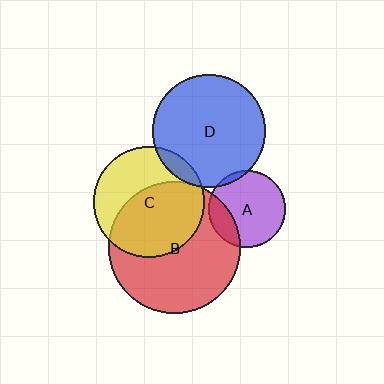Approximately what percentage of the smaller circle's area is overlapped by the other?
Approximately 5%.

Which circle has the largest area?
Circle B (red).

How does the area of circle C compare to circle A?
Approximately 2.1 times.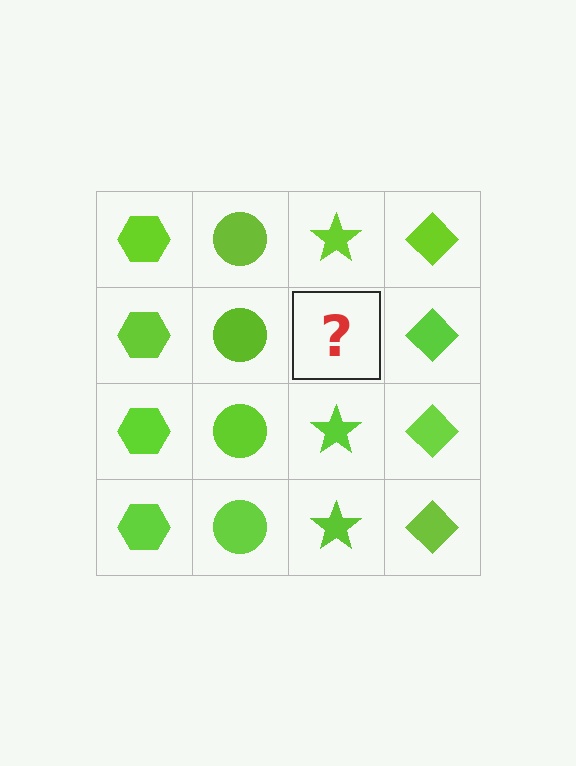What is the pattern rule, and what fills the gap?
The rule is that each column has a consistent shape. The gap should be filled with a lime star.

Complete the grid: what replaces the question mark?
The question mark should be replaced with a lime star.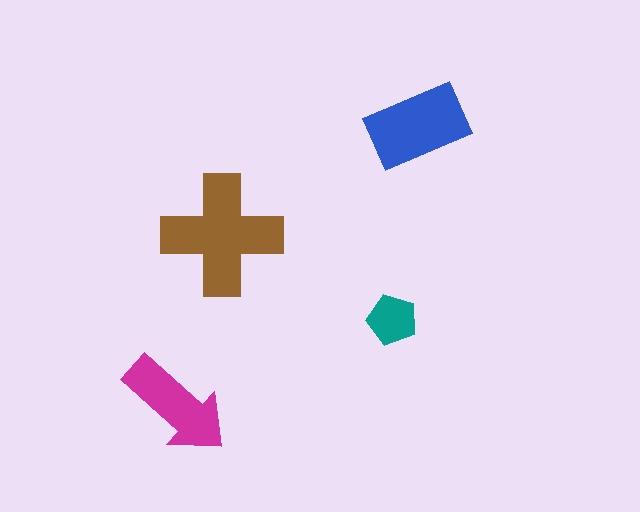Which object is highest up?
The blue rectangle is topmost.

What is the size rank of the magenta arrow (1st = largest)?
3rd.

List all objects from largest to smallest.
The brown cross, the blue rectangle, the magenta arrow, the teal pentagon.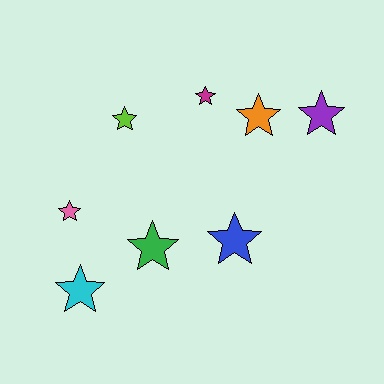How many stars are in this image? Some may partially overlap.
There are 8 stars.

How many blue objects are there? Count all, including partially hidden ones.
There is 1 blue object.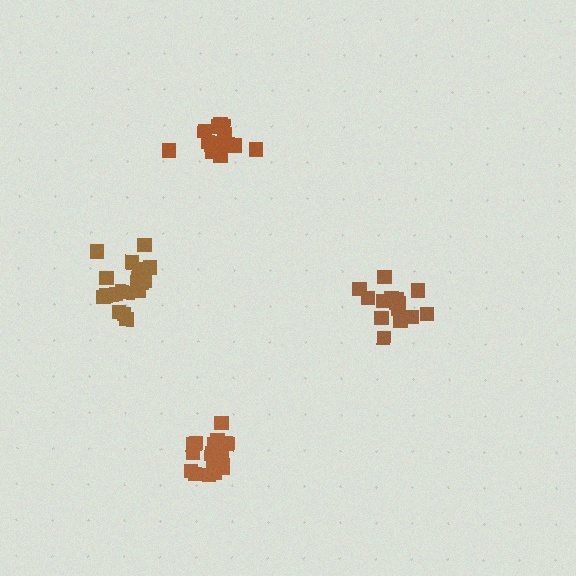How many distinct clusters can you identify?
There are 4 distinct clusters.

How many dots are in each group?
Group 1: 19 dots, Group 2: 15 dots, Group 3: 15 dots, Group 4: 21 dots (70 total).